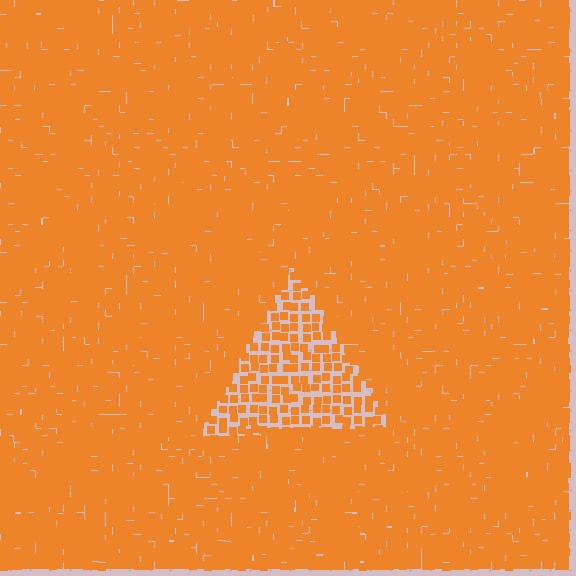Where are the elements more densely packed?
The elements are more densely packed outside the triangle boundary.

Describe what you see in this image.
The image contains small orange elements arranged at two different densities. A triangle-shaped region is visible where the elements are less densely packed than the surrounding area.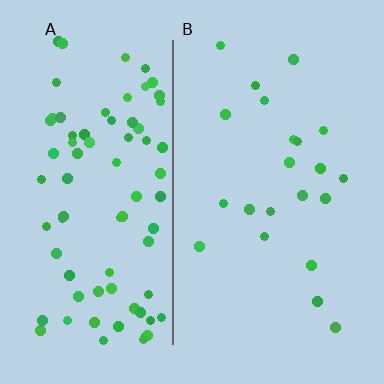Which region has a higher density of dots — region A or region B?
A (the left).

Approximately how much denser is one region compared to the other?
Approximately 3.7× — region A over region B.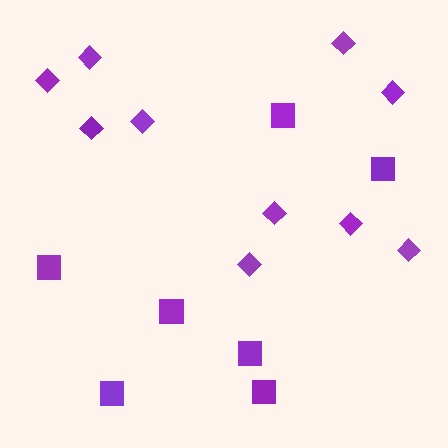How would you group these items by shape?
There are 2 groups: one group of squares (7) and one group of diamonds (10).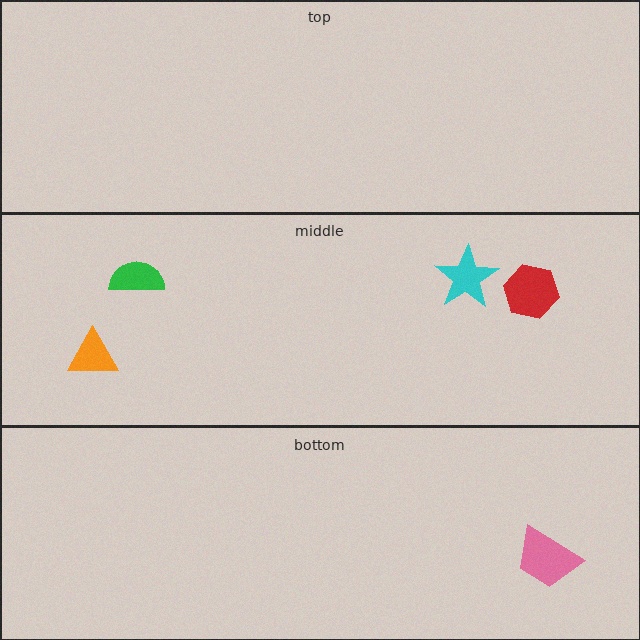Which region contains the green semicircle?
The middle region.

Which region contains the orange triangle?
The middle region.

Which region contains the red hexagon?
The middle region.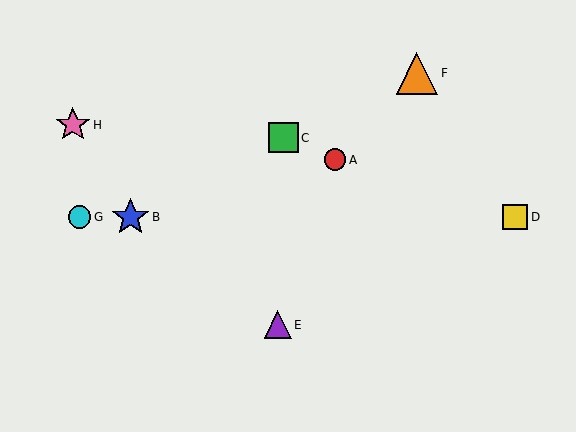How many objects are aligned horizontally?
3 objects (B, D, G) are aligned horizontally.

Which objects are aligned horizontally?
Objects B, D, G are aligned horizontally.